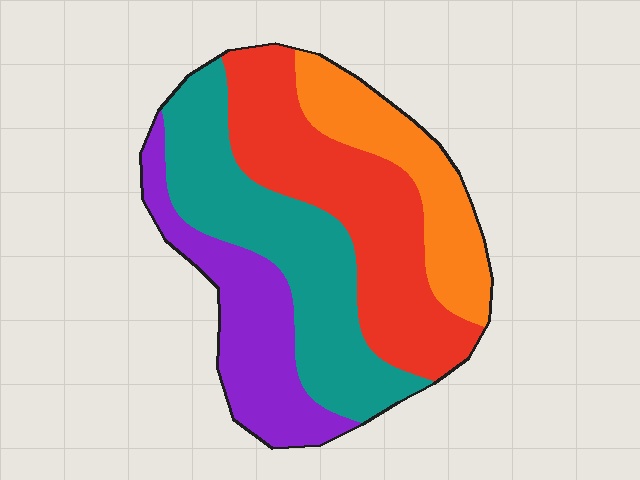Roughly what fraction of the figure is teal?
Teal takes up about one third (1/3) of the figure.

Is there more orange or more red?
Red.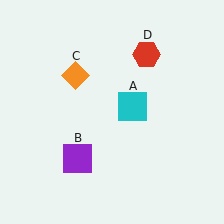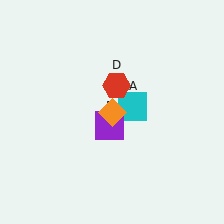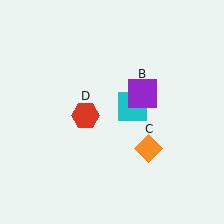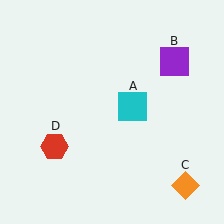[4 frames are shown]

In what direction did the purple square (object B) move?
The purple square (object B) moved up and to the right.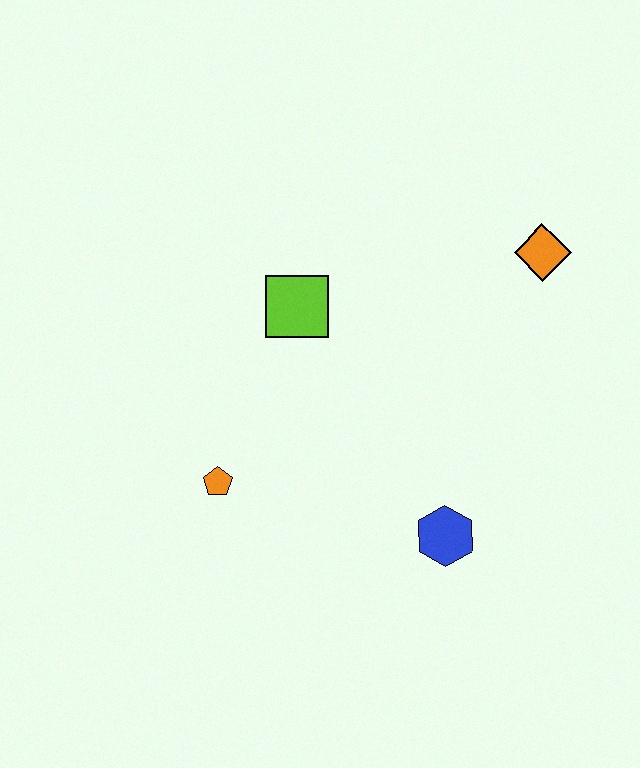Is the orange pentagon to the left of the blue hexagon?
Yes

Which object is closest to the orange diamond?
The lime square is closest to the orange diamond.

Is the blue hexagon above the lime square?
No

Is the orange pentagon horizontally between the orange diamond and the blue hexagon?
No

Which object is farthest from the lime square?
The blue hexagon is farthest from the lime square.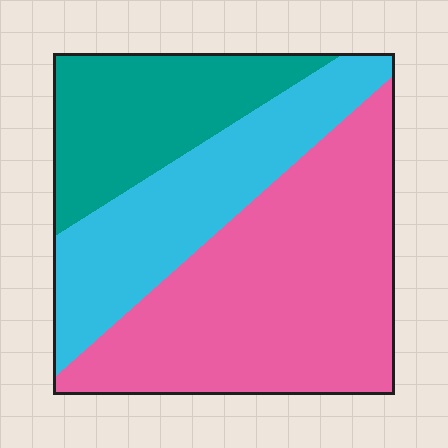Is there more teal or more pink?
Pink.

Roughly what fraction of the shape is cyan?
Cyan takes up about one quarter (1/4) of the shape.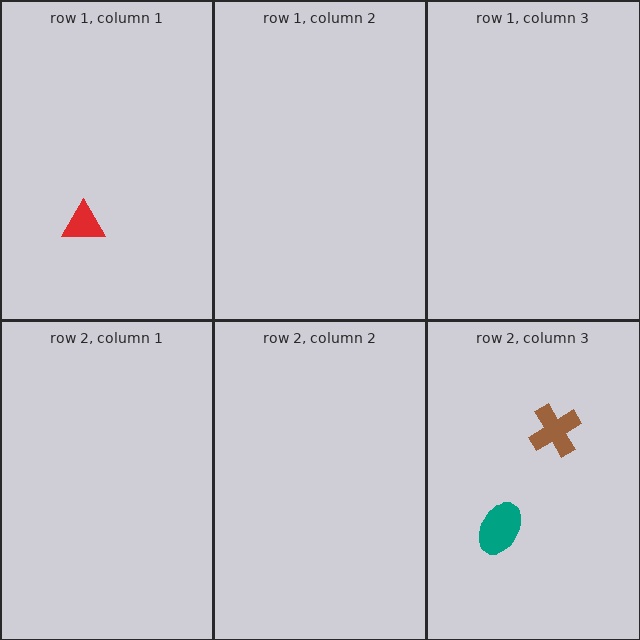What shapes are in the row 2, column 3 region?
The brown cross, the teal ellipse.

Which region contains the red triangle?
The row 1, column 1 region.